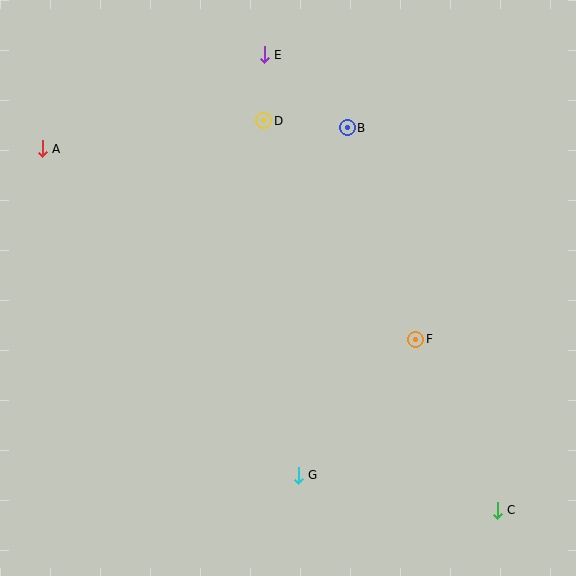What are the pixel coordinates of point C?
Point C is at (497, 510).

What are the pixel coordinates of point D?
Point D is at (264, 121).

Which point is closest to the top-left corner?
Point A is closest to the top-left corner.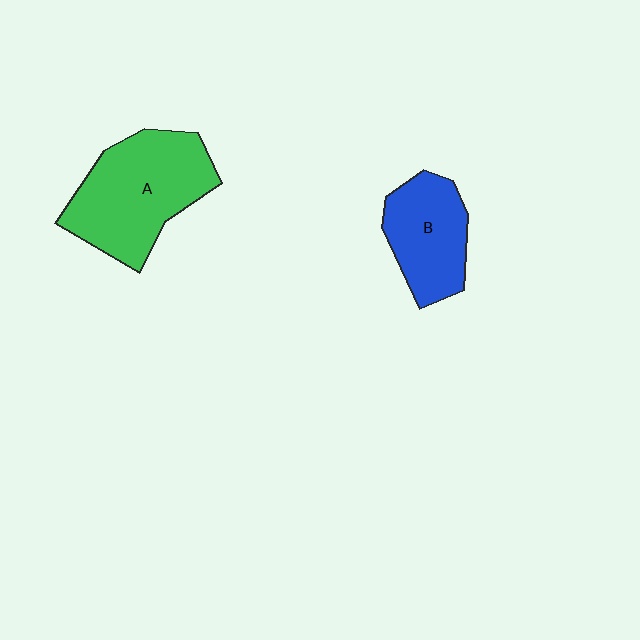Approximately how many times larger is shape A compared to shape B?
Approximately 1.5 times.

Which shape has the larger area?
Shape A (green).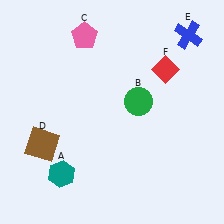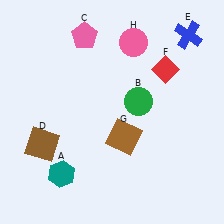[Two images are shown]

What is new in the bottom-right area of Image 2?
A brown square (G) was added in the bottom-right area of Image 2.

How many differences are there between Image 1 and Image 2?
There are 2 differences between the two images.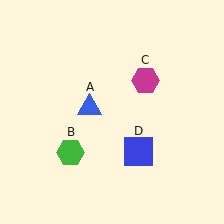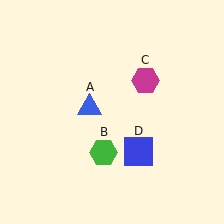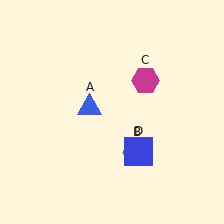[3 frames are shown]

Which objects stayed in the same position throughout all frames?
Blue triangle (object A) and magenta hexagon (object C) and blue square (object D) remained stationary.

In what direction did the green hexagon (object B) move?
The green hexagon (object B) moved right.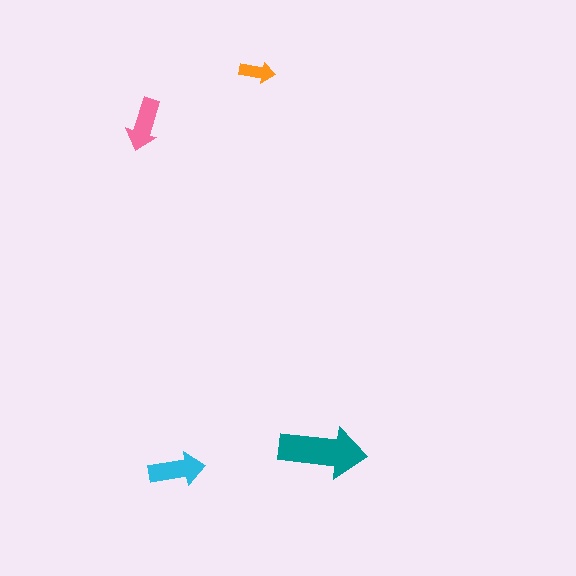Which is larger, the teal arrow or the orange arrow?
The teal one.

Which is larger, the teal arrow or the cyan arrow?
The teal one.